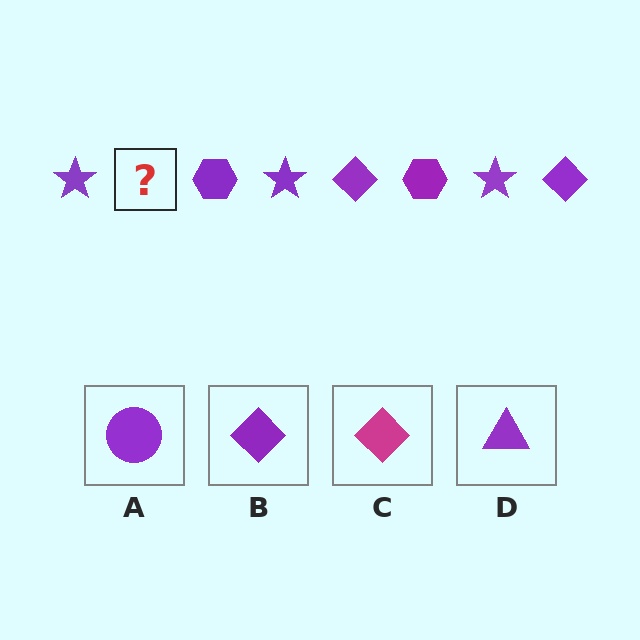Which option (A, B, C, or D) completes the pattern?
B.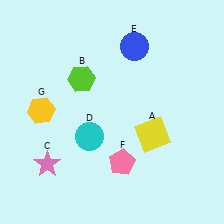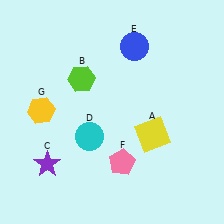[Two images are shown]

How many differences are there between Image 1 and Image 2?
There is 1 difference between the two images.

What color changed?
The star (C) changed from pink in Image 1 to purple in Image 2.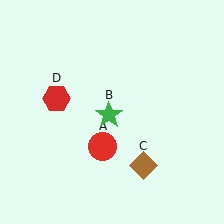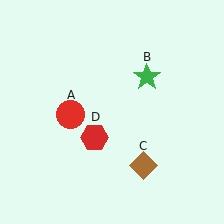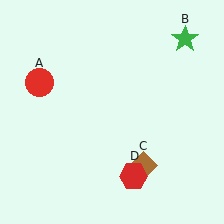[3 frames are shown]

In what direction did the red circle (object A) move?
The red circle (object A) moved up and to the left.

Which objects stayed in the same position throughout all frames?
Brown diamond (object C) remained stationary.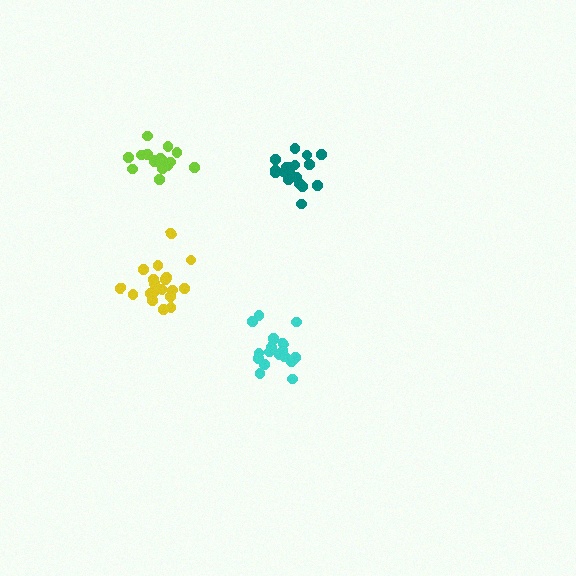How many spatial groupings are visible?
There are 4 spatial groupings.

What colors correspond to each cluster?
The clusters are colored: teal, cyan, lime, yellow.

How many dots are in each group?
Group 1: 19 dots, Group 2: 17 dots, Group 3: 17 dots, Group 4: 20 dots (73 total).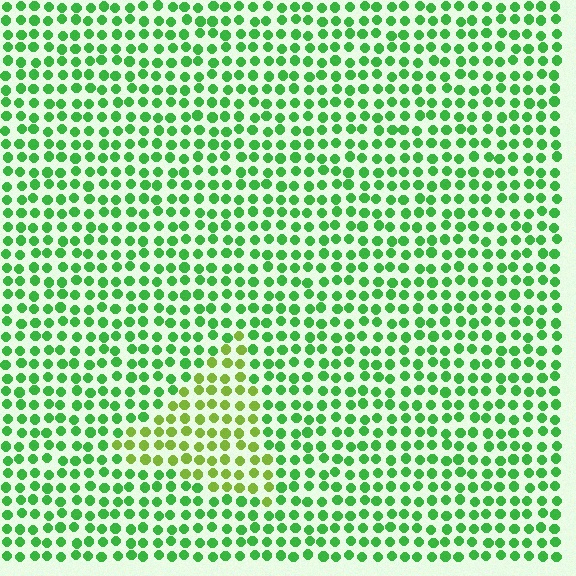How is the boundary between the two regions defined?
The boundary is defined purely by a slight shift in hue (about 36 degrees). Spacing, size, and orientation are identical on both sides.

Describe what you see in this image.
The image is filled with small green elements in a uniform arrangement. A triangle-shaped region is visible where the elements are tinted to a slightly different hue, forming a subtle color boundary.